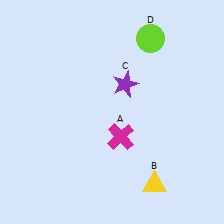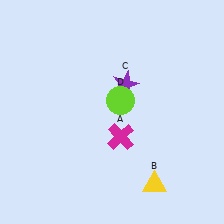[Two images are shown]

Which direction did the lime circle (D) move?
The lime circle (D) moved down.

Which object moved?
The lime circle (D) moved down.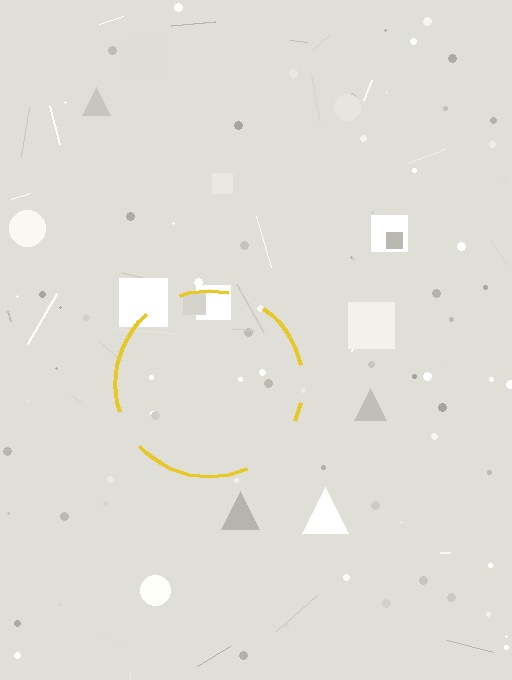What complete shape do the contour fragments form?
The contour fragments form a circle.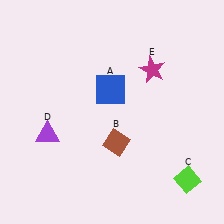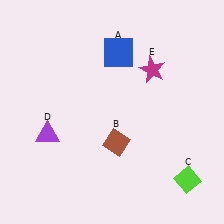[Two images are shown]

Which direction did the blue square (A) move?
The blue square (A) moved up.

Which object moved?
The blue square (A) moved up.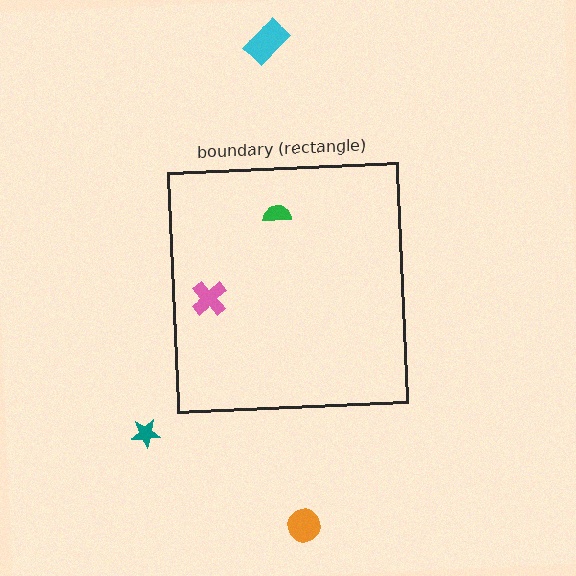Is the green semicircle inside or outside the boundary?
Inside.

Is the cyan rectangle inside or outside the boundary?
Outside.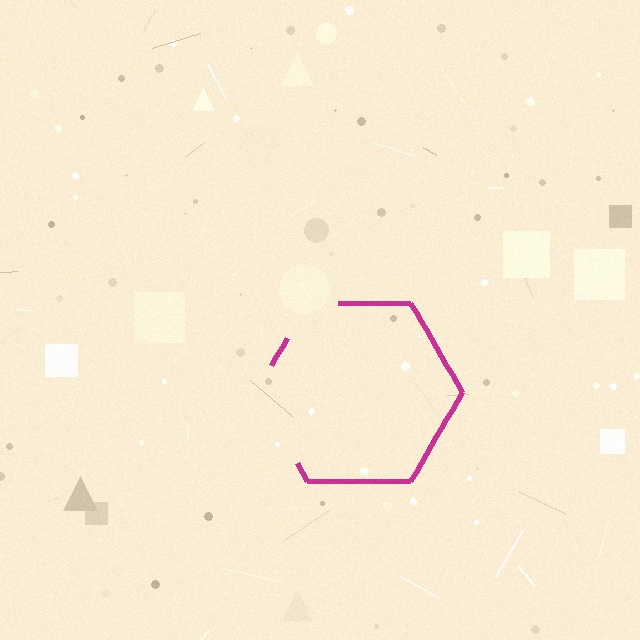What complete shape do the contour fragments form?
The contour fragments form a hexagon.